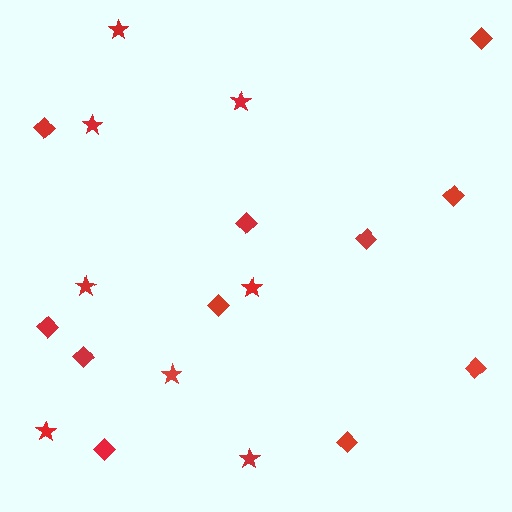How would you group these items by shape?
There are 2 groups: one group of diamonds (11) and one group of stars (8).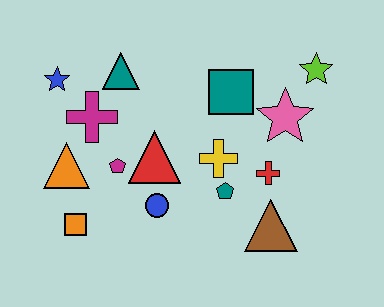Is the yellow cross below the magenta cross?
Yes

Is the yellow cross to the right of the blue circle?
Yes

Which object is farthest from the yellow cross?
The blue star is farthest from the yellow cross.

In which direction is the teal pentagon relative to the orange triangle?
The teal pentagon is to the right of the orange triangle.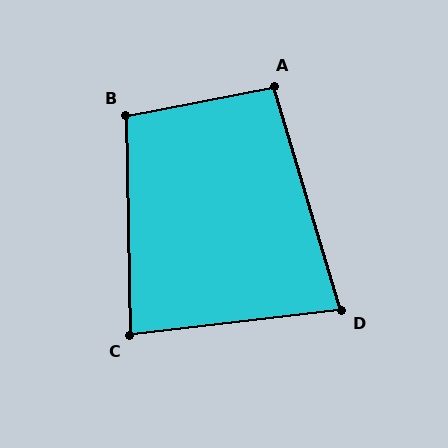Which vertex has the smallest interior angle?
D, at approximately 80 degrees.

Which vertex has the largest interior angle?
B, at approximately 100 degrees.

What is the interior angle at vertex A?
Approximately 96 degrees (obtuse).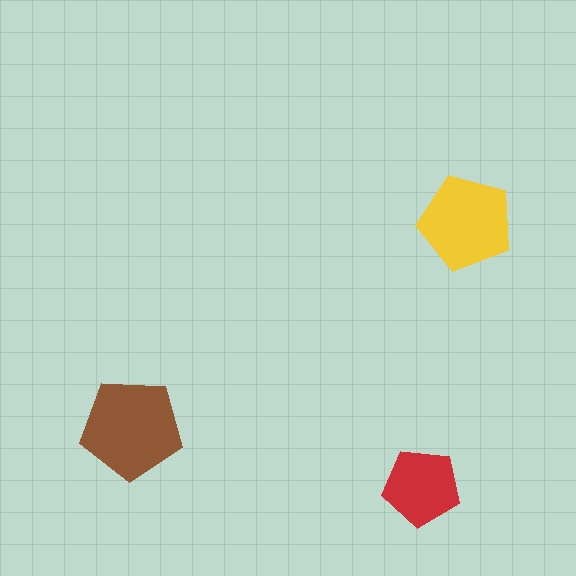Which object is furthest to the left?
The brown pentagon is leftmost.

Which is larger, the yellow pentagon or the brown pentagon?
The brown one.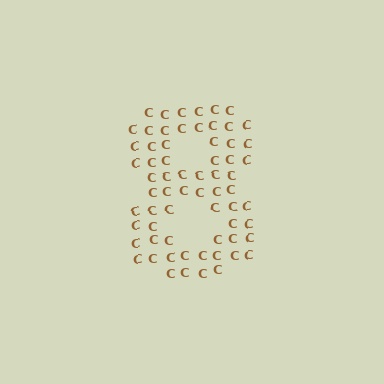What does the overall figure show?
The overall figure shows the digit 8.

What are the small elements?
The small elements are letter C's.